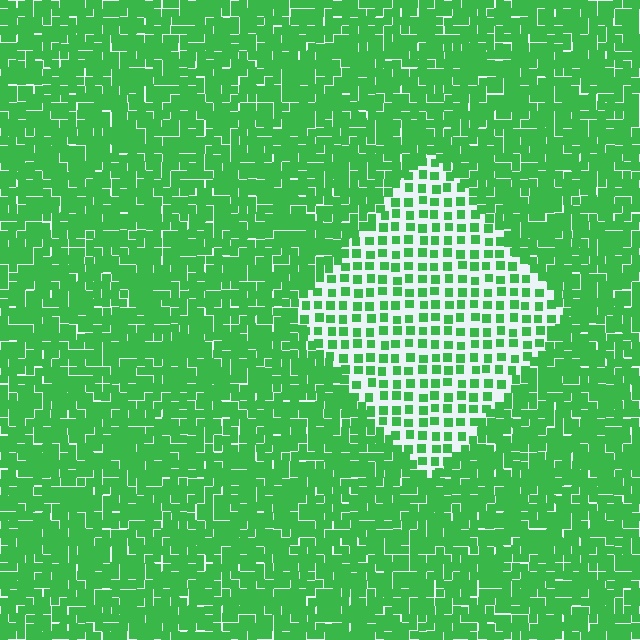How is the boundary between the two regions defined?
The boundary is defined by a change in element density (approximately 2.3x ratio). All elements are the same color, size, and shape.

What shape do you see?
I see a diamond.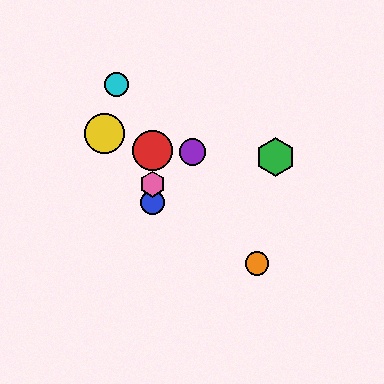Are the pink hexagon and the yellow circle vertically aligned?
No, the pink hexagon is at x≈152 and the yellow circle is at x≈104.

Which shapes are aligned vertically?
The red circle, the blue circle, the pink hexagon are aligned vertically.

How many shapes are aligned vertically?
3 shapes (the red circle, the blue circle, the pink hexagon) are aligned vertically.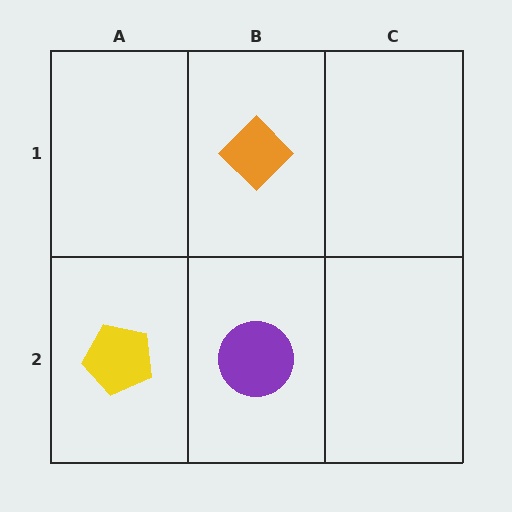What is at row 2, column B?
A purple circle.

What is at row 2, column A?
A yellow pentagon.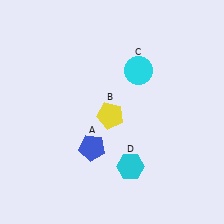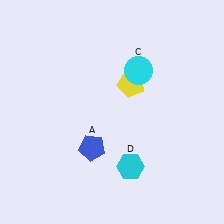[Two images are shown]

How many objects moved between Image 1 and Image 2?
1 object moved between the two images.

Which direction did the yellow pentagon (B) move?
The yellow pentagon (B) moved up.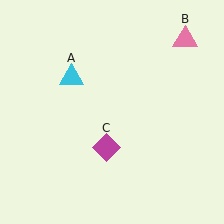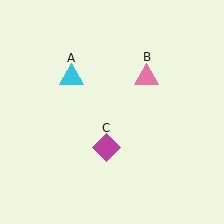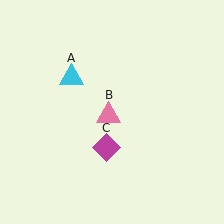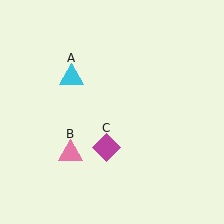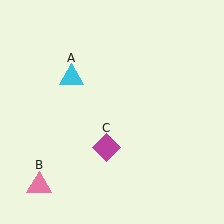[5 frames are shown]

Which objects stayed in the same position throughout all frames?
Cyan triangle (object A) and magenta diamond (object C) remained stationary.